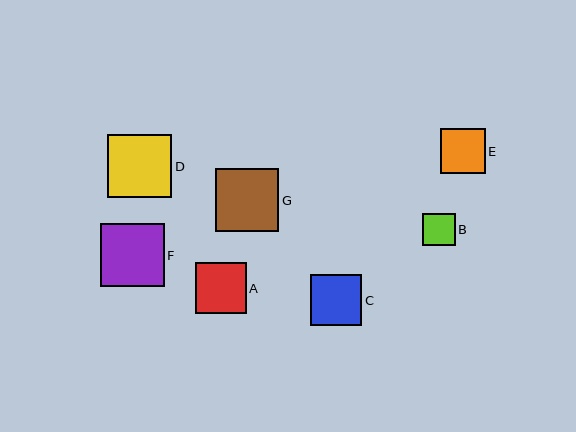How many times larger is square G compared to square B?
Square G is approximately 1.9 times the size of square B.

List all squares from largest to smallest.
From largest to smallest: D, F, G, C, A, E, B.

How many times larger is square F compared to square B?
Square F is approximately 2.0 times the size of square B.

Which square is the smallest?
Square B is the smallest with a size of approximately 33 pixels.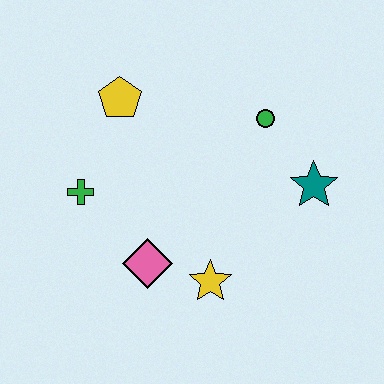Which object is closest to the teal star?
The green circle is closest to the teal star.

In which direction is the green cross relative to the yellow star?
The green cross is to the left of the yellow star.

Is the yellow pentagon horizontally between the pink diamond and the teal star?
No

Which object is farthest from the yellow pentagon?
The teal star is farthest from the yellow pentagon.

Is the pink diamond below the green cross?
Yes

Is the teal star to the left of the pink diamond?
No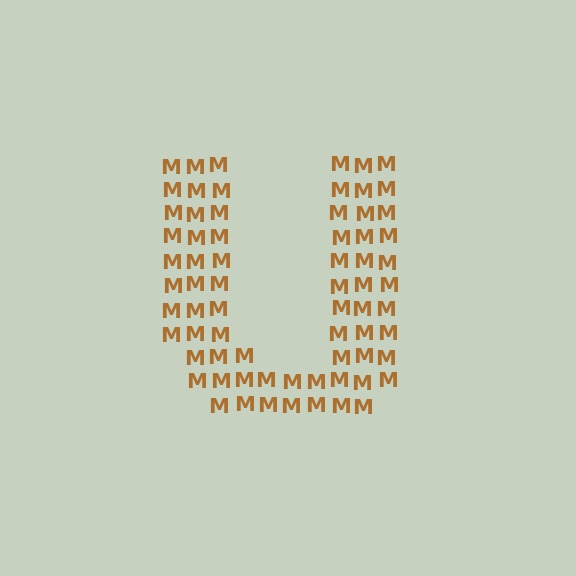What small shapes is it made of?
It is made of small letter M's.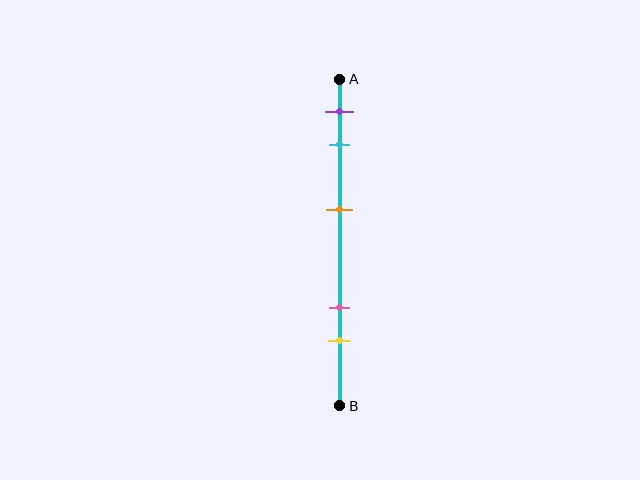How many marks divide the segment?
There are 5 marks dividing the segment.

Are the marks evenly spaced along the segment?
No, the marks are not evenly spaced.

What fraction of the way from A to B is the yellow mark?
The yellow mark is approximately 80% (0.8) of the way from A to B.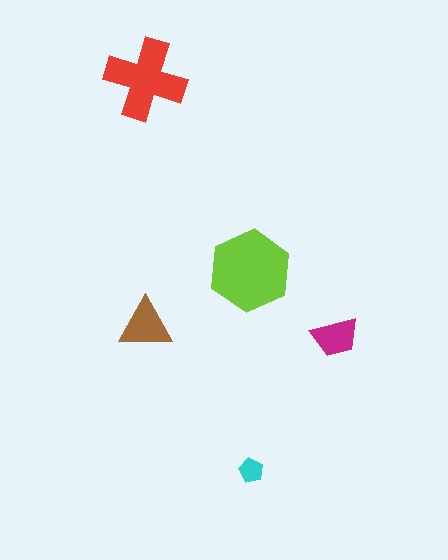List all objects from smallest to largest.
The cyan pentagon, the magenta trapezoid, the brown triangle, the red cross, the lime hexagon.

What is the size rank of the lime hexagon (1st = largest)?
1st.